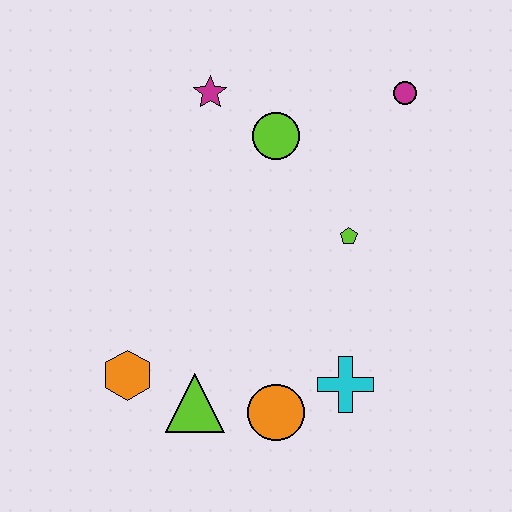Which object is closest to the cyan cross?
The orange circle is closest to the cyan cross.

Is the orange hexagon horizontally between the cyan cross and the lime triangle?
No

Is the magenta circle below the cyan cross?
No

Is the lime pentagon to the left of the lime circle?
No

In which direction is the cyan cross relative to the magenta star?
The cyan cross is below the magenta star.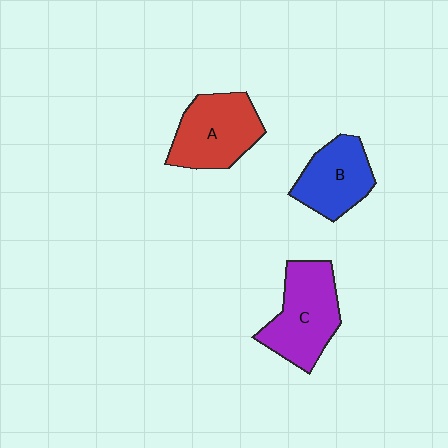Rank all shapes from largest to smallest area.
From largest to smallest: C (purple), A (red), B (blue).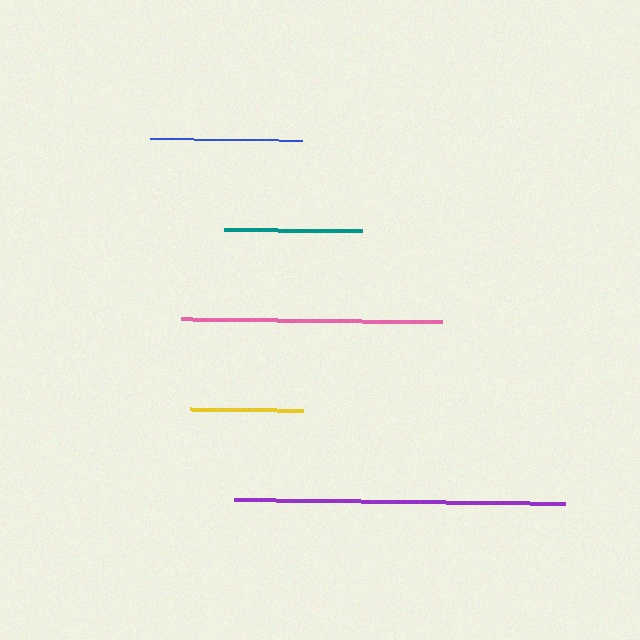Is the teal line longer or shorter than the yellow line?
The teal line is longer than the yellow line.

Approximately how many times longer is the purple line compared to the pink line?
The purple line is approximately 1.3 times the length of the pink line.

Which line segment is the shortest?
The yellow line is the shortest at approximately 113 pixels.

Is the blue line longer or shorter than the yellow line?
The blue line is longer than the yellow line.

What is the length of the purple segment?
The purple segment is approximately 331 pixels long.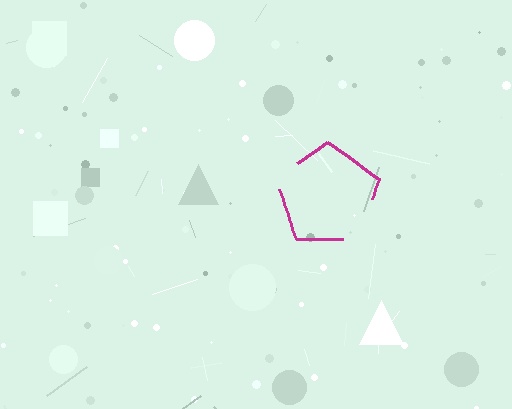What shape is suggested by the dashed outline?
The dashed outline suggests a pentagon.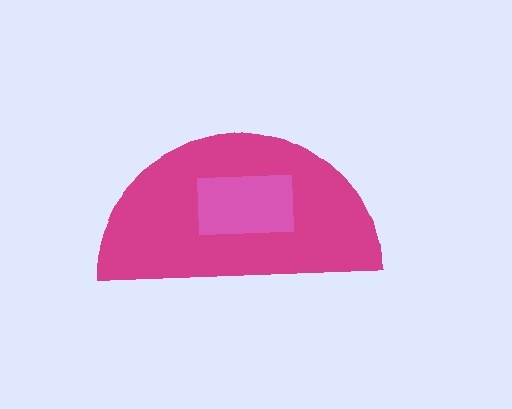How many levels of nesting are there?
2.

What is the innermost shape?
The pink rectangle.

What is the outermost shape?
The magenta semicircle.